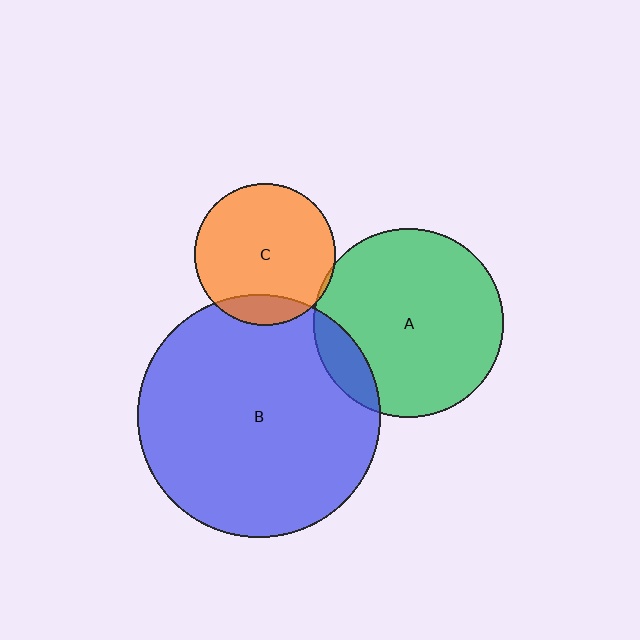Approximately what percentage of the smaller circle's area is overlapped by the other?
Approximately 10%.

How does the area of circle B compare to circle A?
Approximately 1.7 times.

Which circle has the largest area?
Circle B (blue).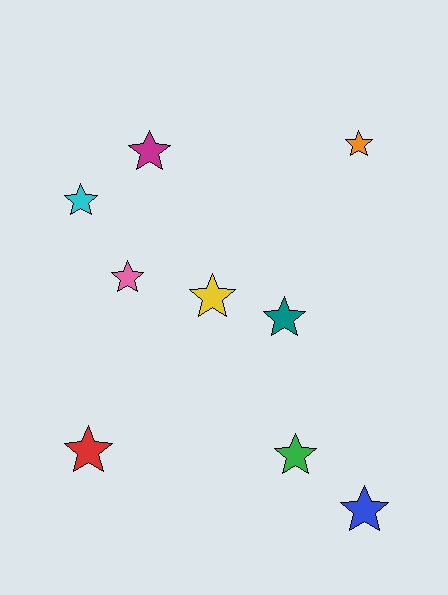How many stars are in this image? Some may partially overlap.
There are 9 stars.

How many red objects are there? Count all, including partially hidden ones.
There is 1 red object.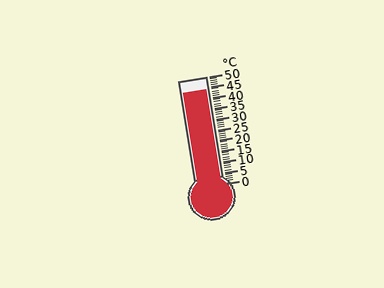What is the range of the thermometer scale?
The thermometer scale ranges from 0°C to 50°C.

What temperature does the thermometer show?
The thermometer shows approximately 44°C.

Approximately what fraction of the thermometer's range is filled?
The thermometer is filled to approximately 90% of its range.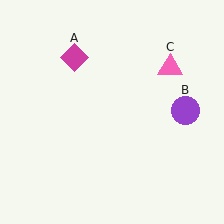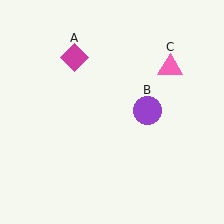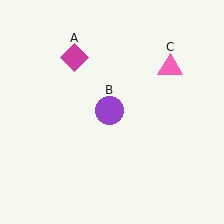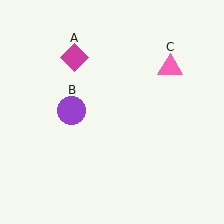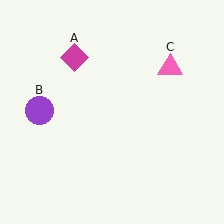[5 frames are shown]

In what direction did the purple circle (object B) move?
The purple circle (object B) moved left.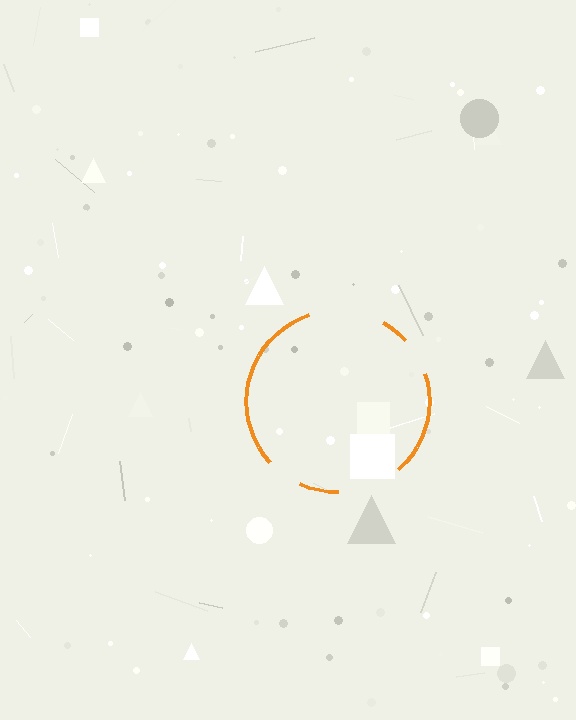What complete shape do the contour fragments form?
The contour fragments form a circle.